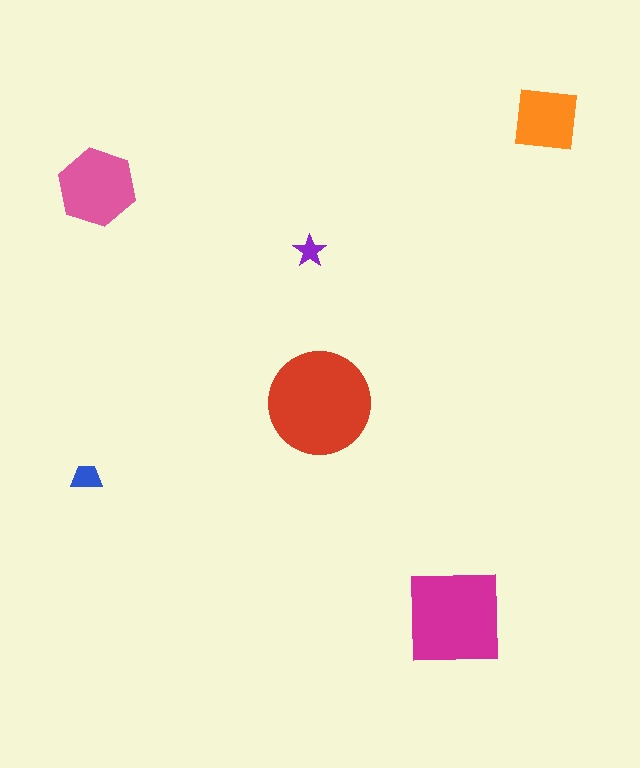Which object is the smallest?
The purple star.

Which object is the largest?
The red circle.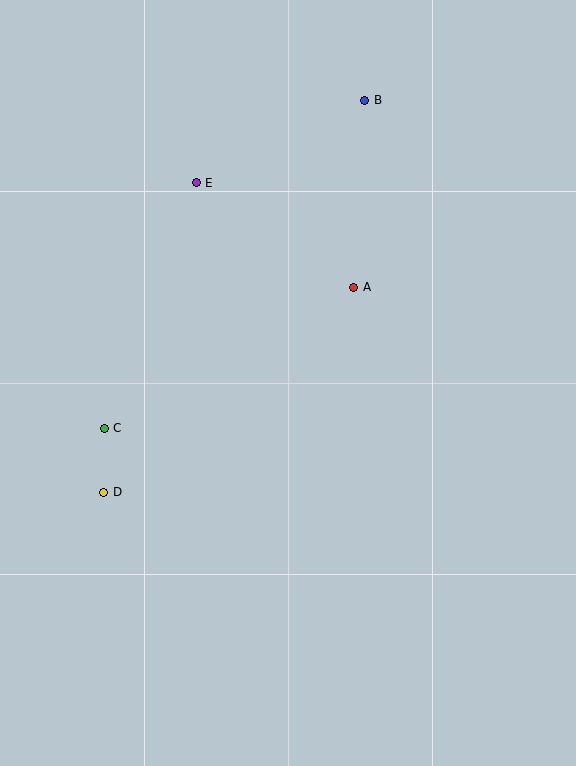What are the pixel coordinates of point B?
Point B is at (365, 100).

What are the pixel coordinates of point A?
Point A is at (354, 287).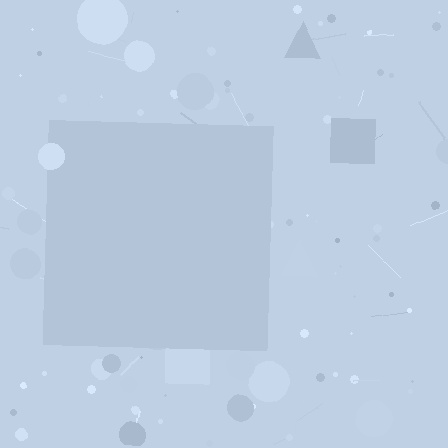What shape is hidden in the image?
A square is hidden in the image.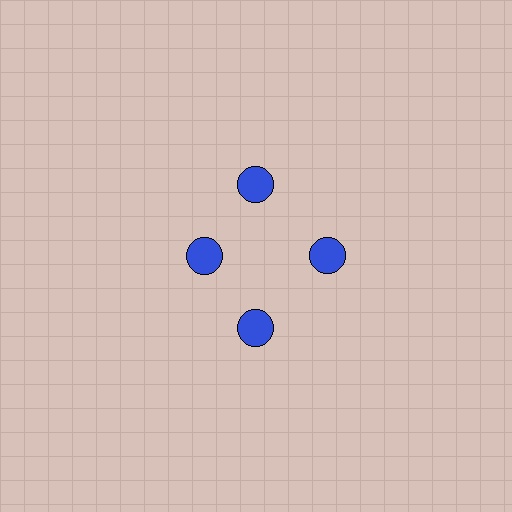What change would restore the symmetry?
The symmetry would be restored by moving it outward, back onto the ring so that all 4 circles sit at equal angles and equal distance from the center.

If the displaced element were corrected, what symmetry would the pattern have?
It would have 4-fold rotational symmetry — the pattern would map onto itself every 90 degrees.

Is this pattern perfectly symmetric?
No. The 4 blue circles are arranged in a ring, but one element near the 9 o'clock position is pulled inward toward the center, breaking the 4-fold rotational symmetry.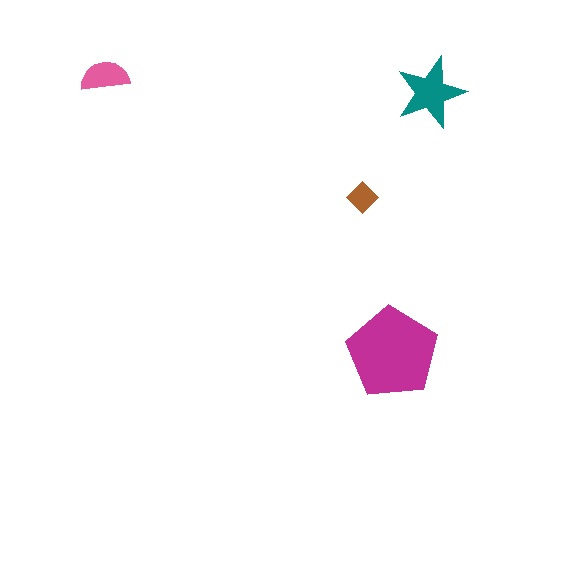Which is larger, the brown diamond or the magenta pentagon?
The magenta pentagon.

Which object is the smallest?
The brown diamond.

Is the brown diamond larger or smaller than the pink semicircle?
Smaller.